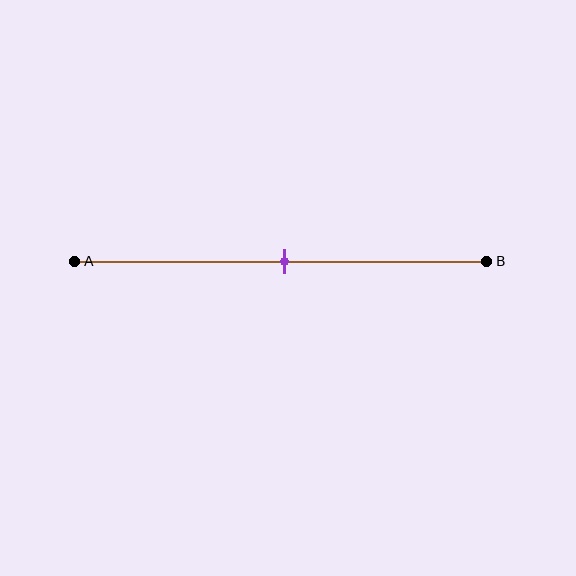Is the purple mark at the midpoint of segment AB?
Yes, the mark is approximately at the midpoint.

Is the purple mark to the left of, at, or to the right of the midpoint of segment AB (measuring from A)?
The purple mark is approximately at the midpoint of segment AB.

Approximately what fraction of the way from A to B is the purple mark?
The purple mark is approximately 50% of the way from A to B.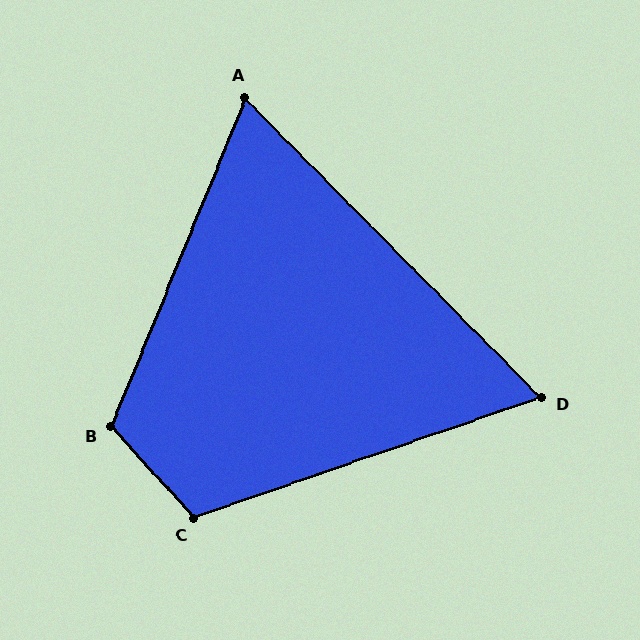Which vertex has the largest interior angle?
B, at approximately 116 degrees.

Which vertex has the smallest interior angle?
D, at approximately 64 degrees.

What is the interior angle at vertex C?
Approximately 113 degrees (obtuse).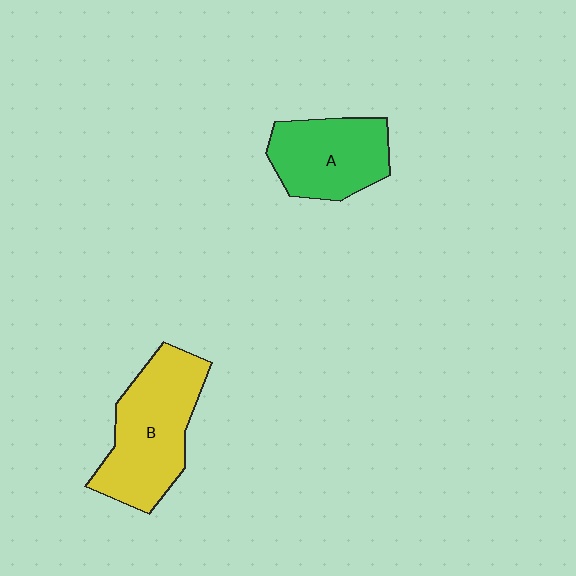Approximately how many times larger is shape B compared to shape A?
Approximately 1.3 times.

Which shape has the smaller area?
Shape A (green).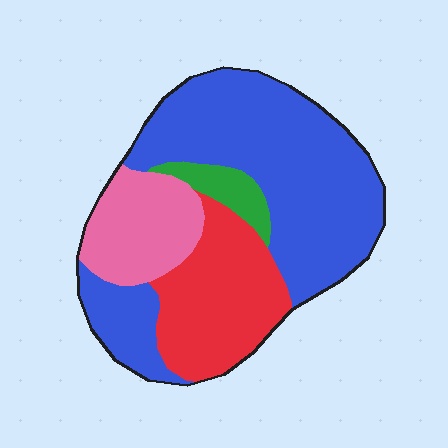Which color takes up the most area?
Blue, at roughly 55%.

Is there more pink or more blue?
Blue.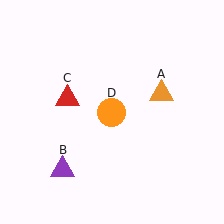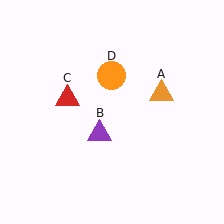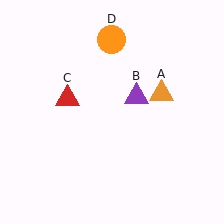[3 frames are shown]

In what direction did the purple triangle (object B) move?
The purple triangle (object B) moved up and to the right.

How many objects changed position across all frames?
2 objects changed position: purple triangle (object B), orange circle (object D).